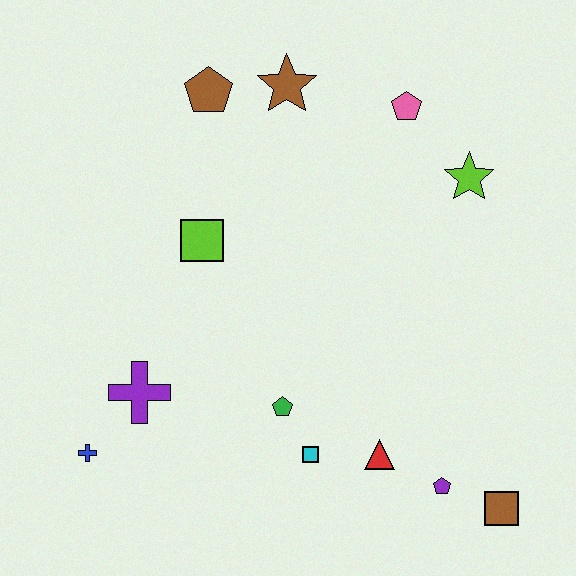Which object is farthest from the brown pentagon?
The brown square is farthest from the brown pentagon.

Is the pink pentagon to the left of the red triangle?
No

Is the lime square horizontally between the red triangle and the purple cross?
Yes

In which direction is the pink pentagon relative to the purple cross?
The pink pentagon is above the purple cross.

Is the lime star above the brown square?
Yes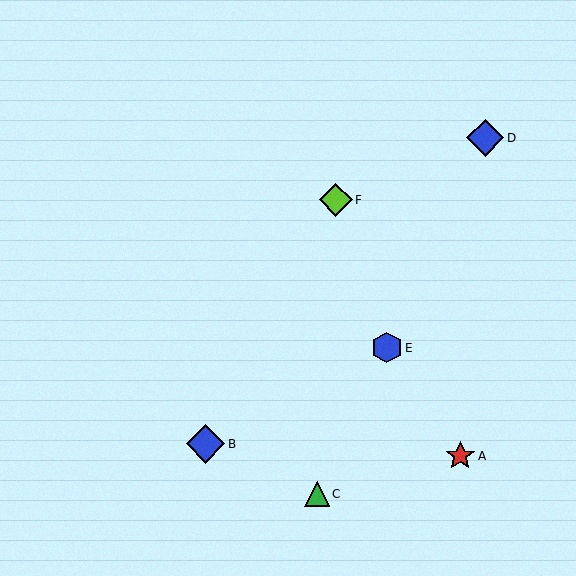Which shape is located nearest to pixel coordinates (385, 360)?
The blue hexagon (labeled E) at (387, 348) is nearest to that location.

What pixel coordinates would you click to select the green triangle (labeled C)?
Click at (317, 494) to select the green triangle C.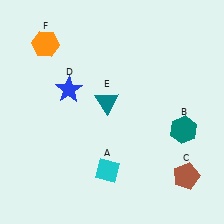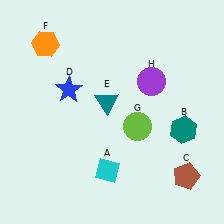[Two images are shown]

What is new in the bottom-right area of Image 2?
A lime circle (G) was added in the bottom-right area of Image 2.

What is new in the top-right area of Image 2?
A purple circle (H) was added in the top-right area of Image 2.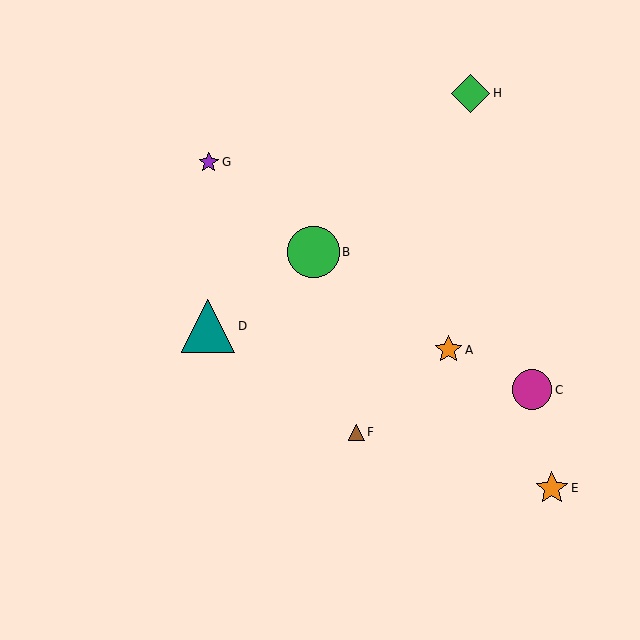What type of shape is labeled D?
Shape D is a teal triangle.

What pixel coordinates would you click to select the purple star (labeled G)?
Click at (209, 162) to select the purple star G.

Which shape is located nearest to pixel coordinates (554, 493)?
The orange star (labeled E) at (552, 488) is nearest to that location.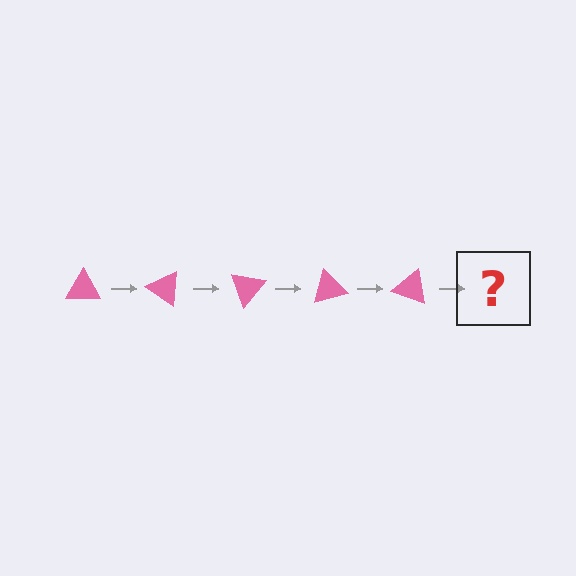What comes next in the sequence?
The next element should be a pink triangle rotated 175 degrees.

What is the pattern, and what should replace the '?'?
The pattern is that the triangle rotates 35 degrees each step. The '?' should be a pink triangle rotated 175 degrees.